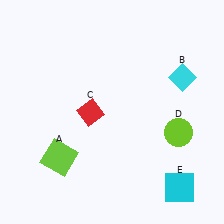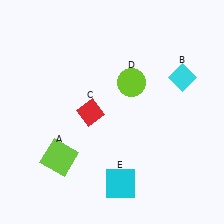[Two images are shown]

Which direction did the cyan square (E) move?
The cyan square (E) moved left.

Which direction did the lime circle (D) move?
The lime circle (D) moved up.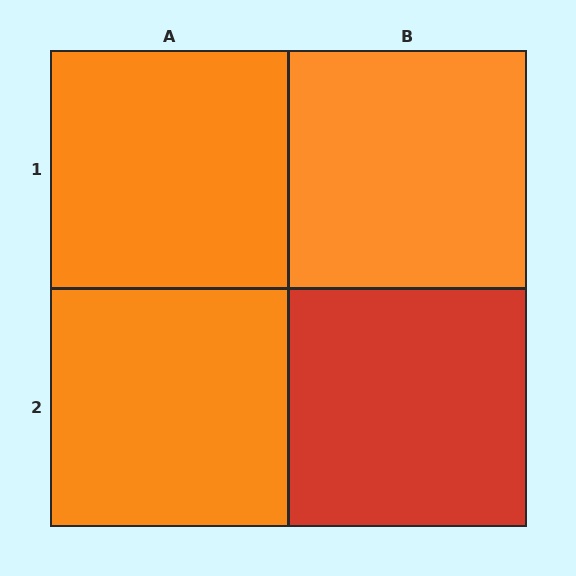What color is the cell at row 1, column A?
Orange.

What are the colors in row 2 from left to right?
Orange, red.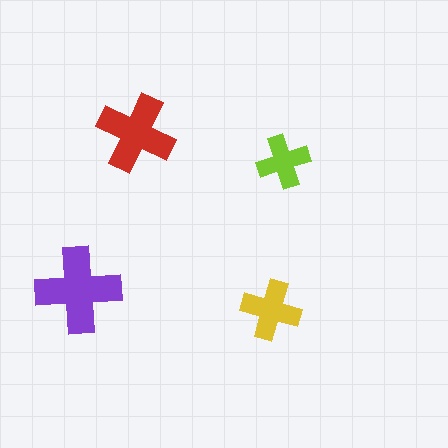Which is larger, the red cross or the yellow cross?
The red one.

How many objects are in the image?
There are 4 objects in the image.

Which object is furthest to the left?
The purple cross is leftmost.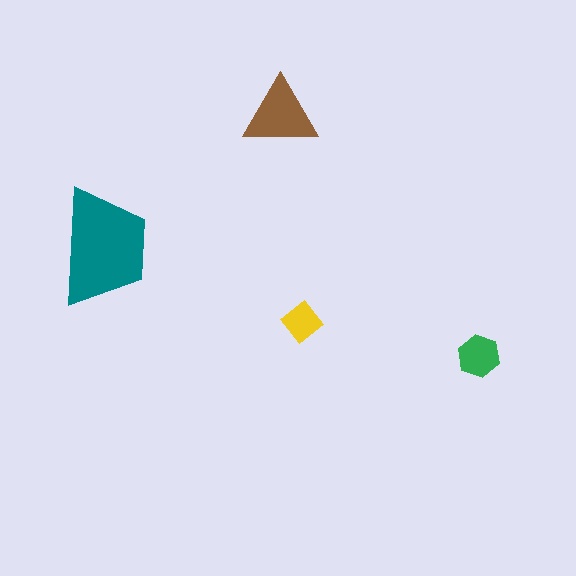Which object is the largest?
The teal trapezoid.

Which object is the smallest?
The yellow diamond.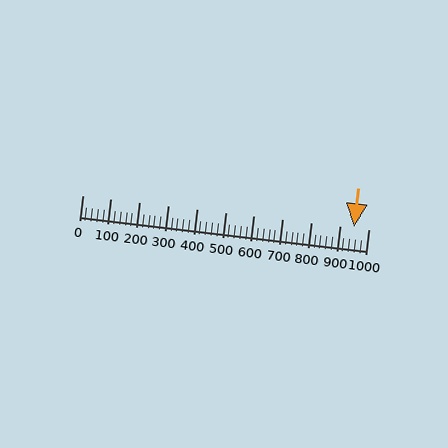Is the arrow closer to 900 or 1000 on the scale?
The arrow is closer to 1000.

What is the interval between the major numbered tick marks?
The major tick marks are spaced 100 units apart.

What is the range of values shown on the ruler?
The ruler shows values from 0 to 1000.